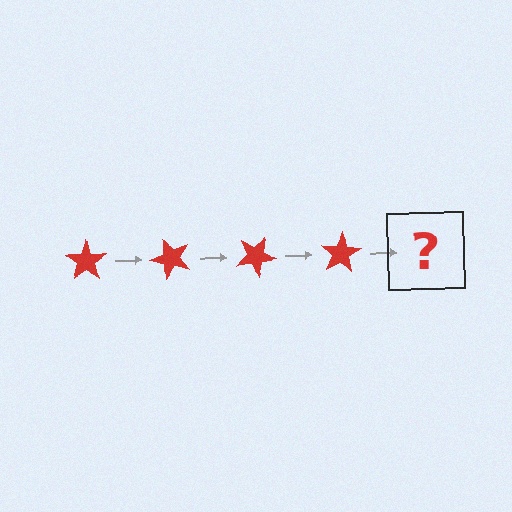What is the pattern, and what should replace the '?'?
The pattern is that the star rotates 50 degrees each step. The '?' should be a red star rotated 200 degrees.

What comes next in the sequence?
The next element should be a red star rotated 200 degrees.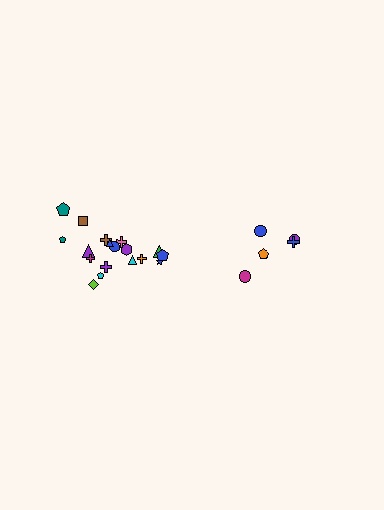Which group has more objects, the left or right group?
The left group.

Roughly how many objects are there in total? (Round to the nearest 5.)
Roughly 25 objects in total.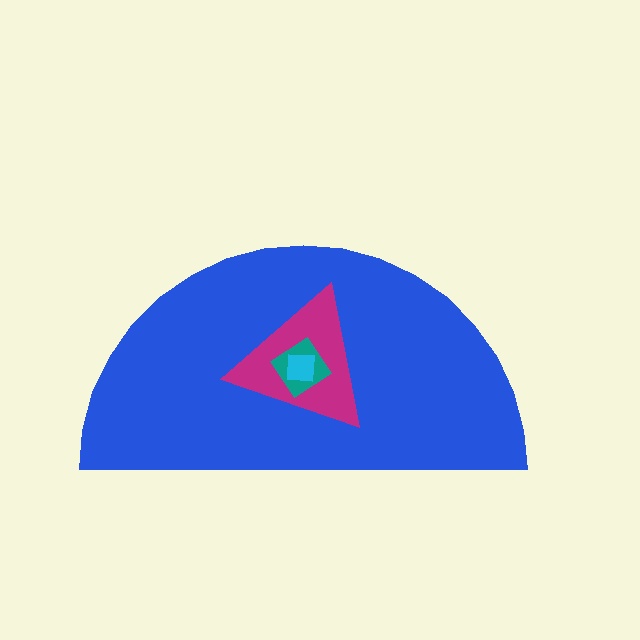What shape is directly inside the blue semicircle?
The magenta triangle.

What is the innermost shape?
The cyan square.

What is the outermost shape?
The blue semicircle.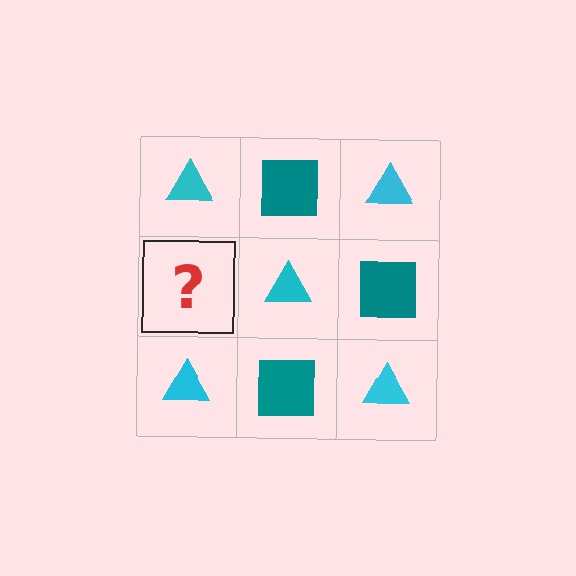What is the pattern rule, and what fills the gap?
The rule is that it alternates cyan triangle and teal square in a checkerboard pattern. The gap should be filled with a teal square.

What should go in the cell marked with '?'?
The missing cell should contain a teal square.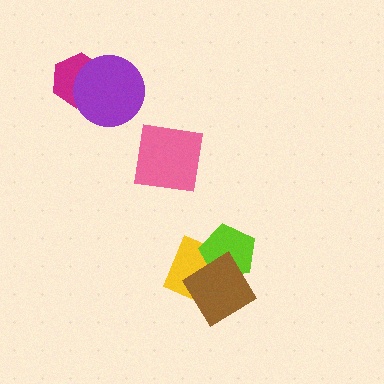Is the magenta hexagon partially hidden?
Yes, it is partially covered by another shape.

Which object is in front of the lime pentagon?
The brown diamond is in front of the lime pentagon.